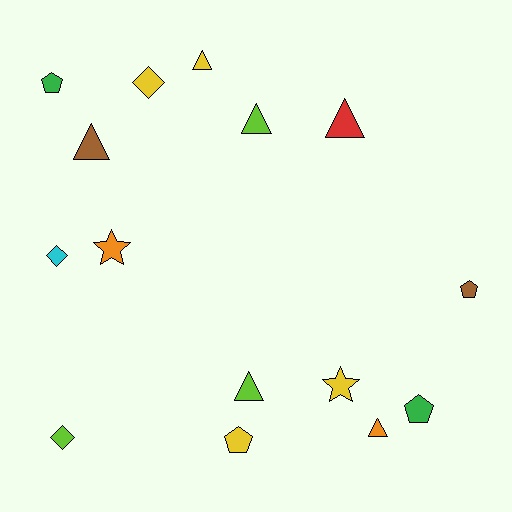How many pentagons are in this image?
There are 4 pentagons.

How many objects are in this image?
There are 15 objects.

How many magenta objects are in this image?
There are no magenta objects.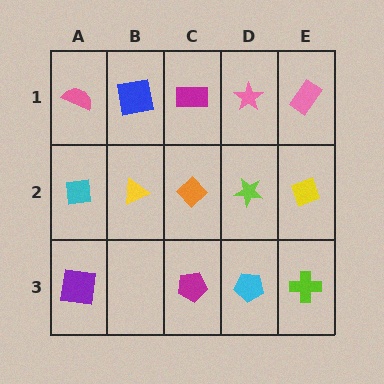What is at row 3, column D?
A cyan pentagon.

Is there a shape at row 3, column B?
No, that cell is empty.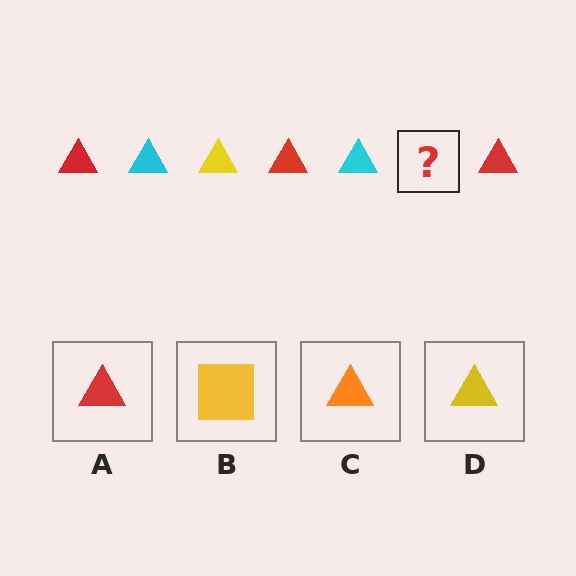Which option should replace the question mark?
Option D.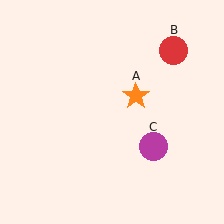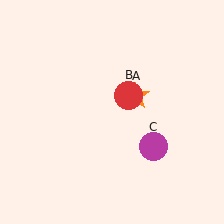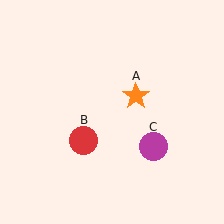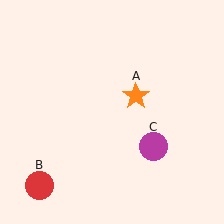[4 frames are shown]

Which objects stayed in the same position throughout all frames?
Orange star (object A) and magenta circle (object C) remained stationary.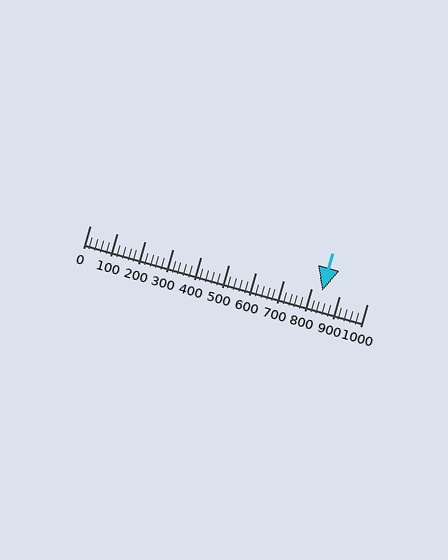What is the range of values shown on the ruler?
The ruler shows values from 0 to 1000.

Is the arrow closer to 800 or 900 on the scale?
The arrow is closer to 800.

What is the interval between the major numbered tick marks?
The major tick marks are spaced 100 units apart.